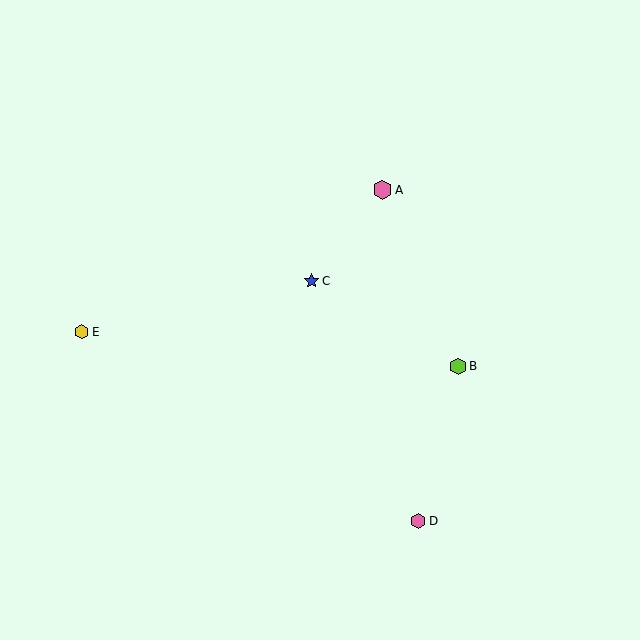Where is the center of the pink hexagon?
The center of the pink hexagon is at (418, 521).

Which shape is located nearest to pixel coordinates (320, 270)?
The blue star (labeled C) at (312, 281) is nearest to that location.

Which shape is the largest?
The pink hexagon (labeled A) is the largest.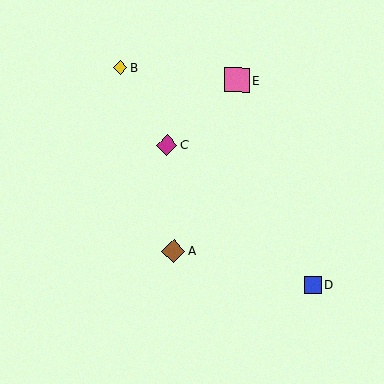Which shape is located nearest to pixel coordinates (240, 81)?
The pink square (labeled E) at (237, 80) is nearest to that location.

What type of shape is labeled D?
Shape D is a blue square.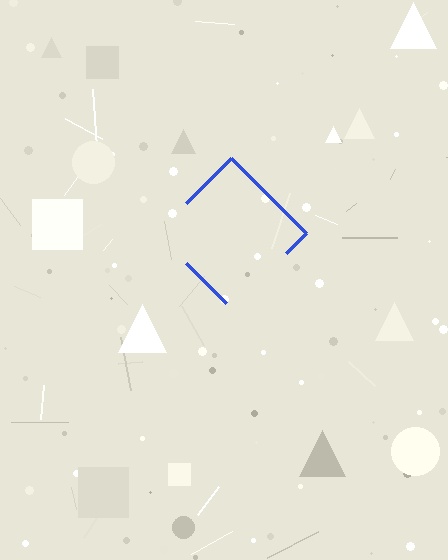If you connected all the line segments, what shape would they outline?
They would outline a diamond.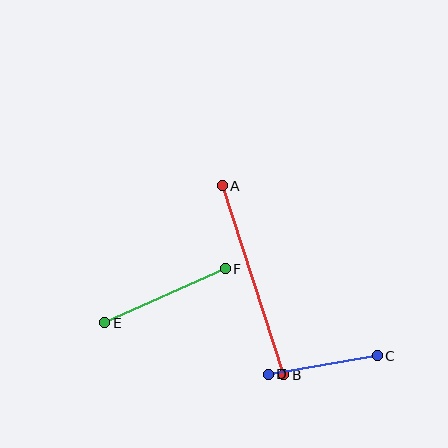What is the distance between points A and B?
The distance is approximately 199 pixels.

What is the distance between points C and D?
The distance is approximately 110 pixels.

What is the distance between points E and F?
The distance is approximately 132 pixels.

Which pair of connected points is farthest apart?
Points A and B are farthest apart.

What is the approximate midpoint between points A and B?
The midpoint is at approximately (253, 280) pixels.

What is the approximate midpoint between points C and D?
The midpoint is at approximately (323, 365) pixels.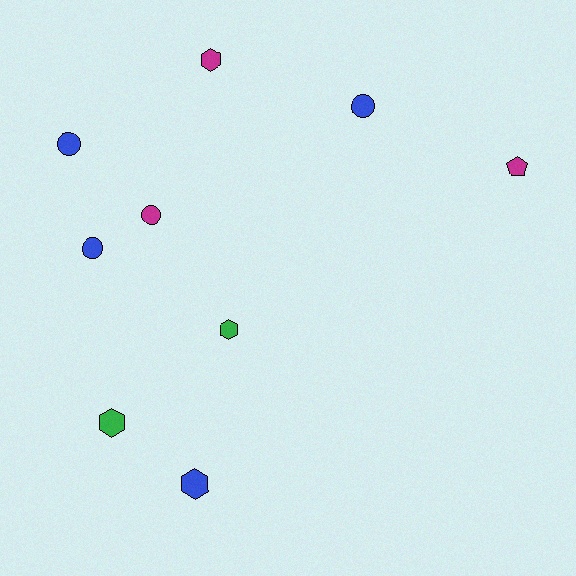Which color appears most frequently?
Blue, with 4 objects.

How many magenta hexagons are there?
There is 1 magenta hexagon.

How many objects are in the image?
There are 9 objects.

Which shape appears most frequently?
Circle, with 4 objects.